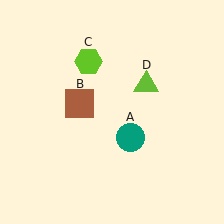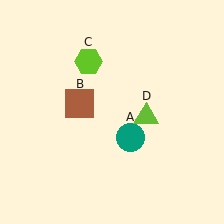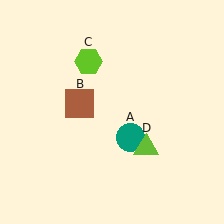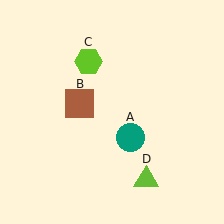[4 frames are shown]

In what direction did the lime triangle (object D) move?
The lime triangle (object D) moved down.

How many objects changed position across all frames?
1 object changed position: lime triangle (object D).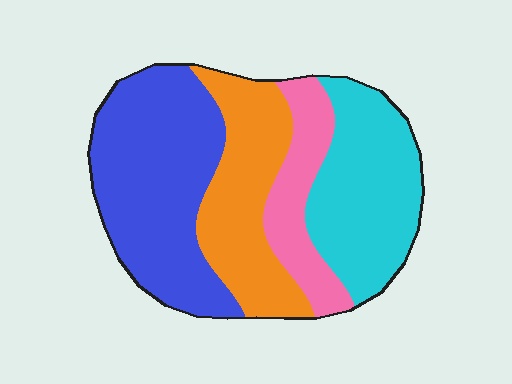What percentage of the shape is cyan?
Cyan covers 26% of the shape.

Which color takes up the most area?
Blue, at roughly 35%.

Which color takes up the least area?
Pink, at roughly 15%.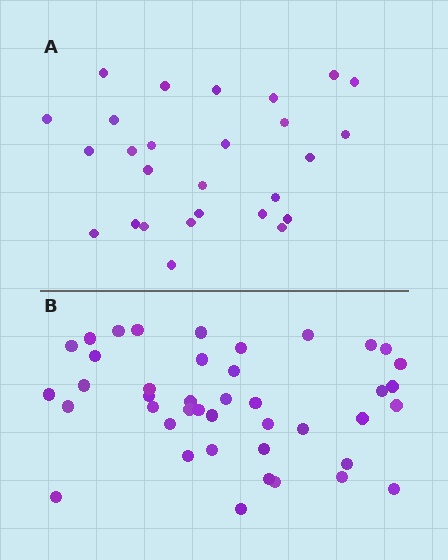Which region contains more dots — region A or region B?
Region B (the bottom region) has more dots.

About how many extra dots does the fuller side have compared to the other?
Region B has approximately 15 more dots than region A.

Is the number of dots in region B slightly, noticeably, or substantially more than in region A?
Region B has substantially more. The ratio is roughly 1.6 to 1.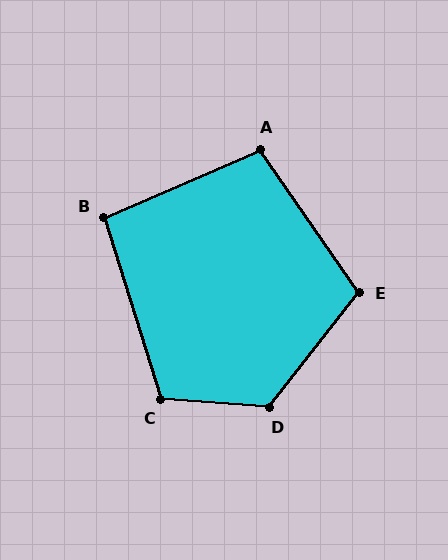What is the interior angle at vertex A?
Approximately 101 degrees (obtuse).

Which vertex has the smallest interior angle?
B, at approximately 96 degrees.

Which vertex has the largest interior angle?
D, at approximately 124 degrees.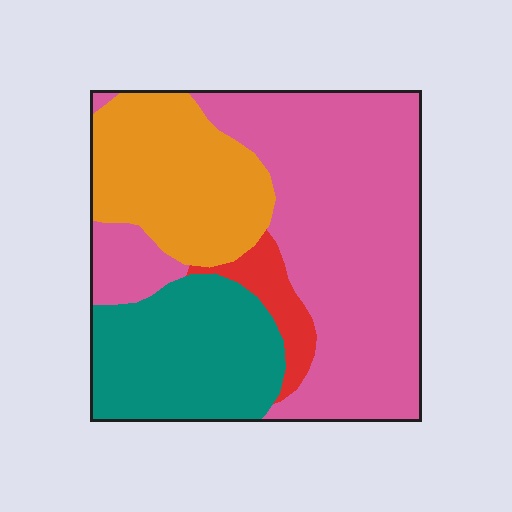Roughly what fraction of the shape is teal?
Teal covers 22% of the shape.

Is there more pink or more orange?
Pink.